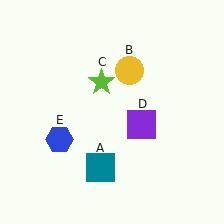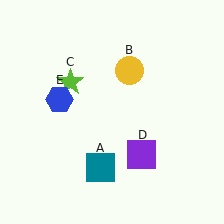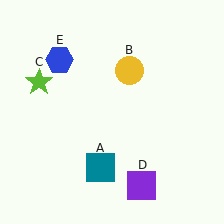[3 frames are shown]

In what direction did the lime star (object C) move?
The lime star (object C) moved left.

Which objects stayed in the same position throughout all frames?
Teal square (object A) and yellow circle (object B) remained stationary.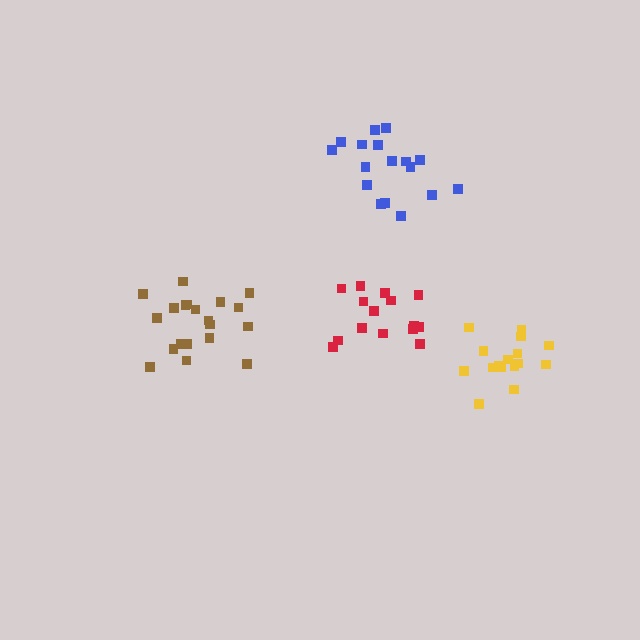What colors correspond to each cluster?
The clusters are colored: blue, brown, red, yellow.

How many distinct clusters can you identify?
There are 4 distinct clusters.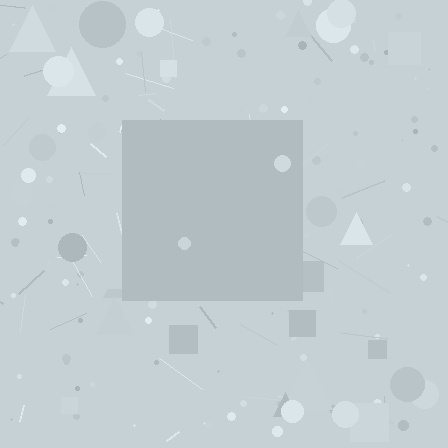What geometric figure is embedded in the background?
A square is embedded in the background.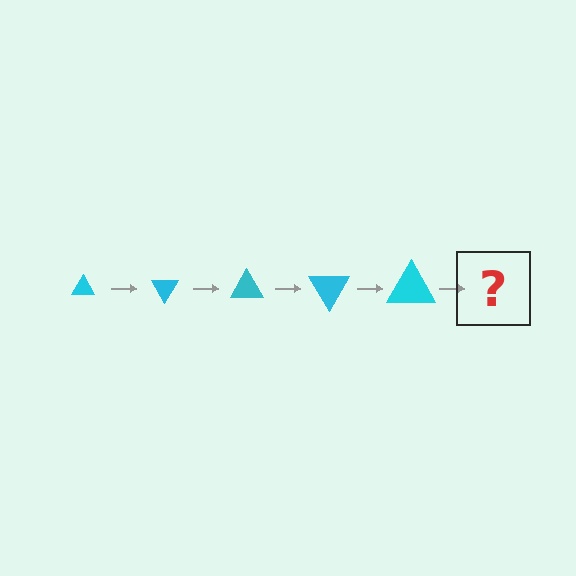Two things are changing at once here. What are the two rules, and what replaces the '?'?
The two rules are that the triangle grows larger each step and it rotates 60 degrees each step. The '?' should be a triangle, larger than the previous one and rotated 300 degrees from the start.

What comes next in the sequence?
The next element should be a triangle, larger than the previous one and rotated 300 degrees from the start.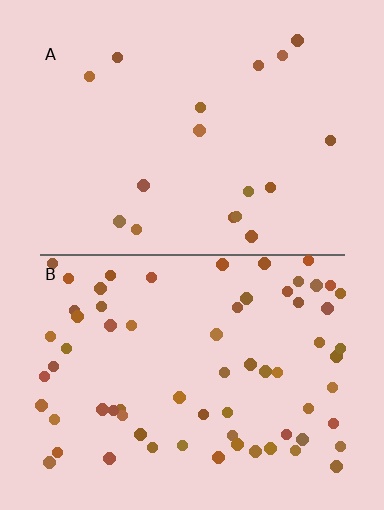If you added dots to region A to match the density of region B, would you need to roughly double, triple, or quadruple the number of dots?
Approximately quadruple.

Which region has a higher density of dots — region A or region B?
B (the bottom).